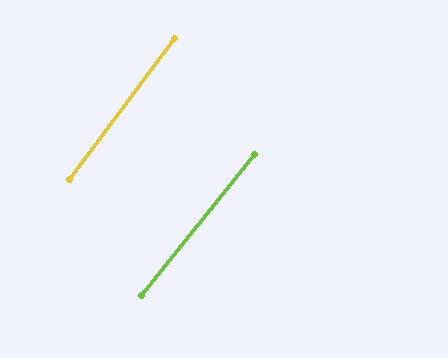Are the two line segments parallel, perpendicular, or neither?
Parallel — their directions differ by only 1.7°.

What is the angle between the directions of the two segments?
Approximately 2 degrees.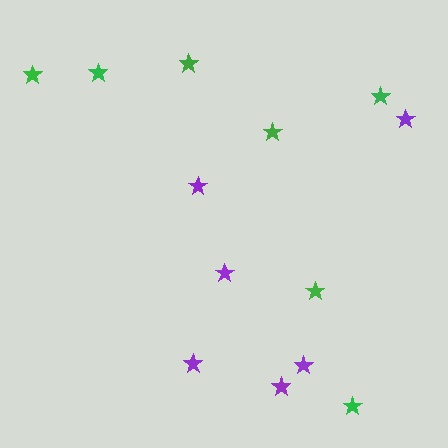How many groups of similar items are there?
There are 2 groups: one group of green stars (7) and one group of purple stars (6).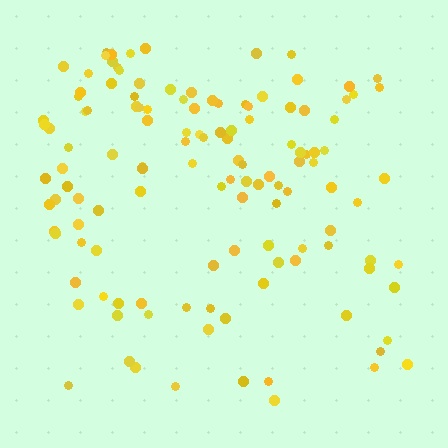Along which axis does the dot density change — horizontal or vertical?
Vertical.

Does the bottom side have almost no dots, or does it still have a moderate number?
Still a moderate number, just noticeably fewer than the top.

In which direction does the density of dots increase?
From bottom to top, with the top side densest.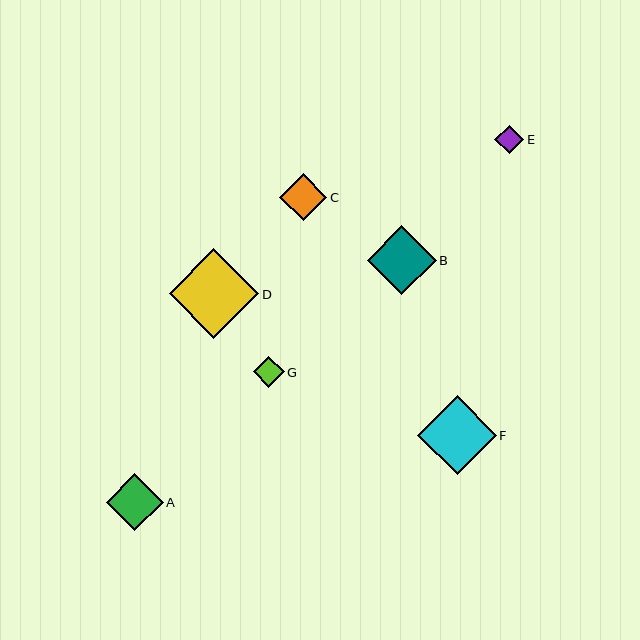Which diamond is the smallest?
Diamond E is the smallest with a size of approximately 29 pixels.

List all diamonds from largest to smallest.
From largest to smallest: D, F, B, A, C, G, E.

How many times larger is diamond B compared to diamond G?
Diamond B is approximately 2.3 times the size of diamond G.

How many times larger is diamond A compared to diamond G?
Diamond A is approximately 1.9 times the size of diamond G.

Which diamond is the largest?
Diamond D is the largest with a size of approximately 90 pixels.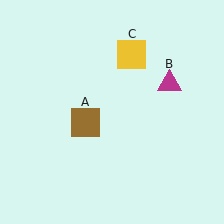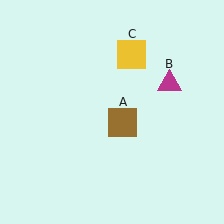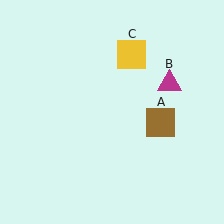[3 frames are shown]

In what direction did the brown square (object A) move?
The brown square (object A) moved right.